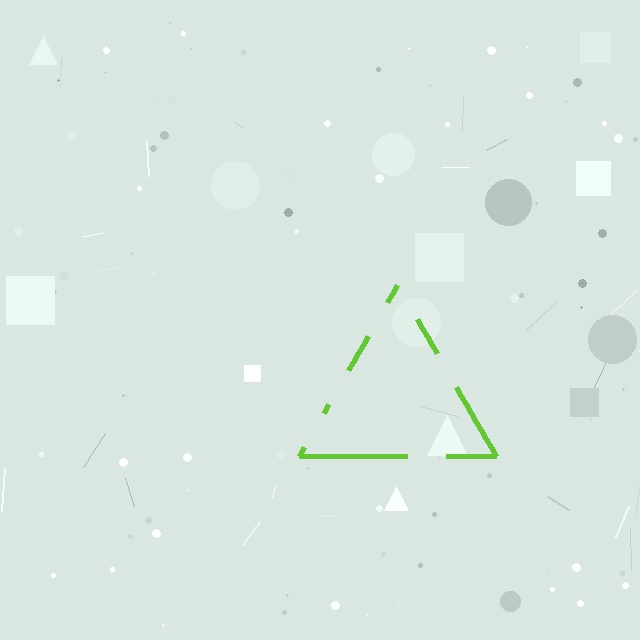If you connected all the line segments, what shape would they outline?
They would outline a triangle.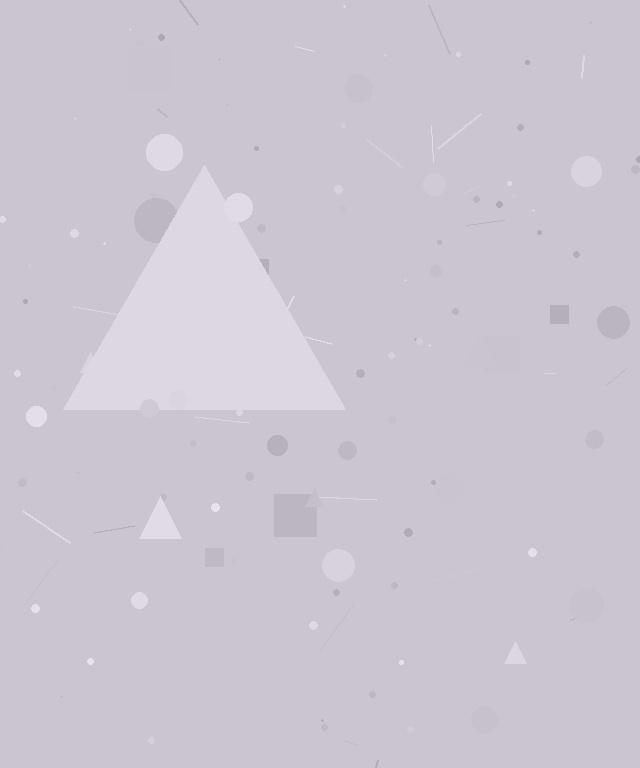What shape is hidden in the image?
A triangle is hidden in the image.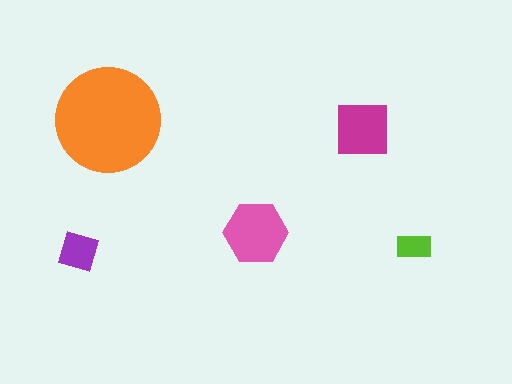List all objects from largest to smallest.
The orange circle, the pink hexagon, the magenta square, the purple diamond, the lime rectangle.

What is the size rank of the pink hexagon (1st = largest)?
2nd.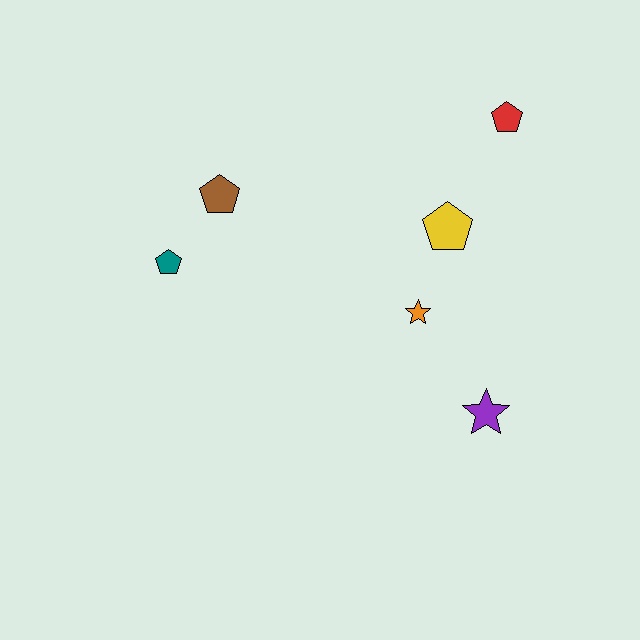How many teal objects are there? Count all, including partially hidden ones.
There is 1 teal object.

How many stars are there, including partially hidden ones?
There are 2 stars.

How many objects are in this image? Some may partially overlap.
There are 6 objects.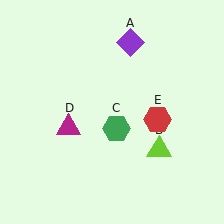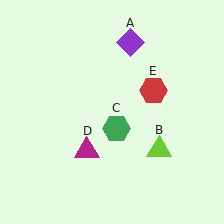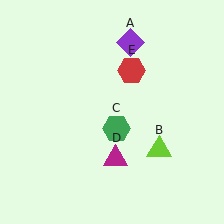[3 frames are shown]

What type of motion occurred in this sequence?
The magenta triangle (object D), red hexagon (object E) rotated counterclockwise around the center of the scene.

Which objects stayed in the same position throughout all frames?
Purple diamond (object A) and lime triangle (object B) and green hexagon (object C) remained stationary.